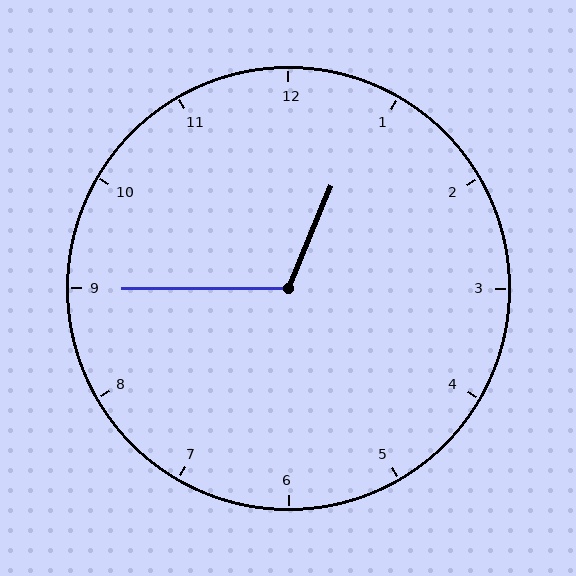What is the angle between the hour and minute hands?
Approximately 112 degrees.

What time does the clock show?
12:45.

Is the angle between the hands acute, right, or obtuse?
It is obtuse.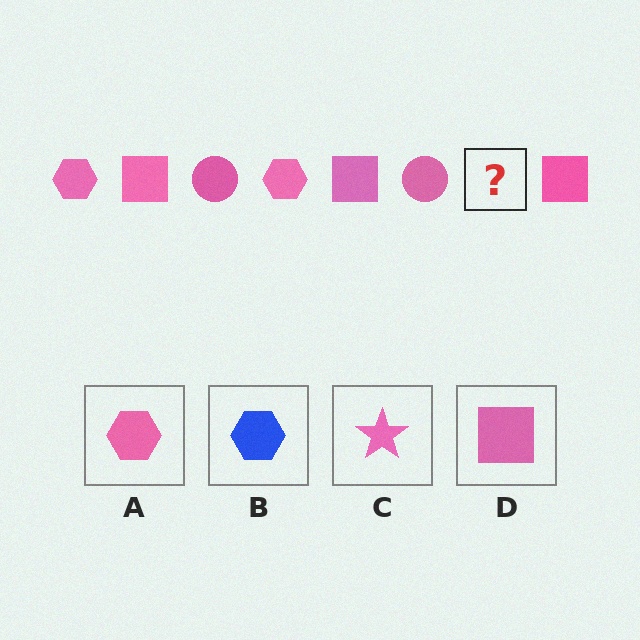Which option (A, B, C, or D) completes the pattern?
A.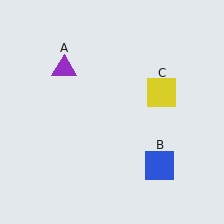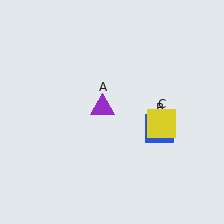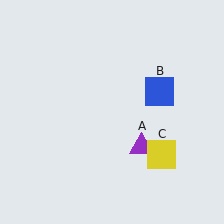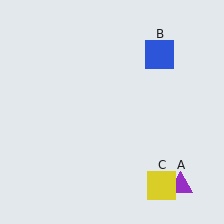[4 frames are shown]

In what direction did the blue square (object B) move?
The blue square (object B) moved up.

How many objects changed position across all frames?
3 objects changed position: purple triangle (object A), blue square (object B), yellow square (object C).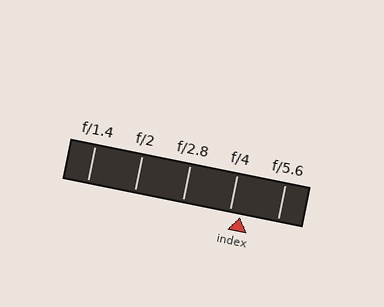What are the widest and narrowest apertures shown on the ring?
The widest aperture shown is f/1.4 and the narrowest is f/5.6.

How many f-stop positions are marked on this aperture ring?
There are 5 f-stop positions marked.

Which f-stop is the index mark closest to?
The index mark is closest to f/4.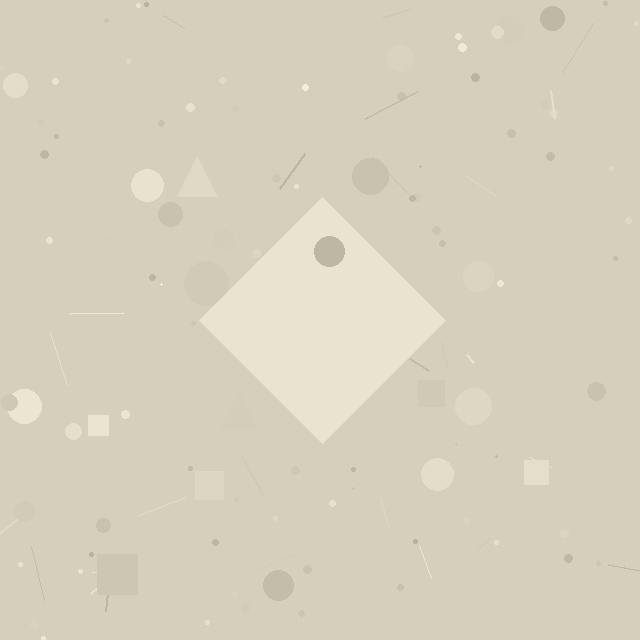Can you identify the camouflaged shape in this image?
The camouflaged shape is a diamond.